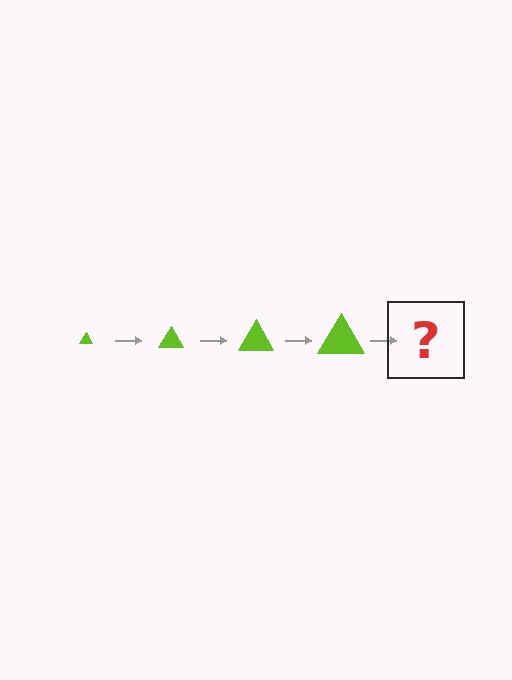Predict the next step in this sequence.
The next step is a lime triangle, larger than the previous one.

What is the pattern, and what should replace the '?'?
The pattern is that the triangle gets progressively larger each step. The '?' should be a lime triangle, larger than the previous one.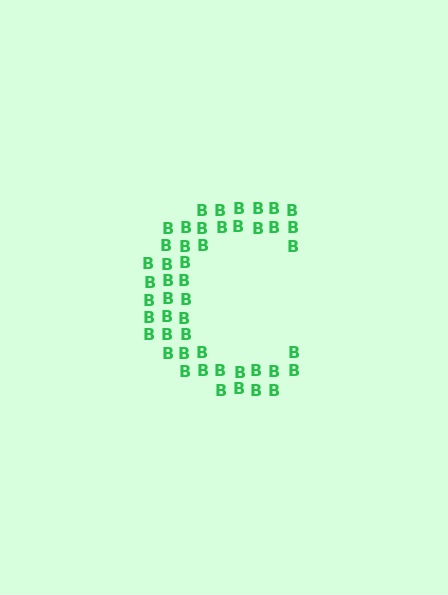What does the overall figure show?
The overall figure shows the letter C.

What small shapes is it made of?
It is made of small letter B's.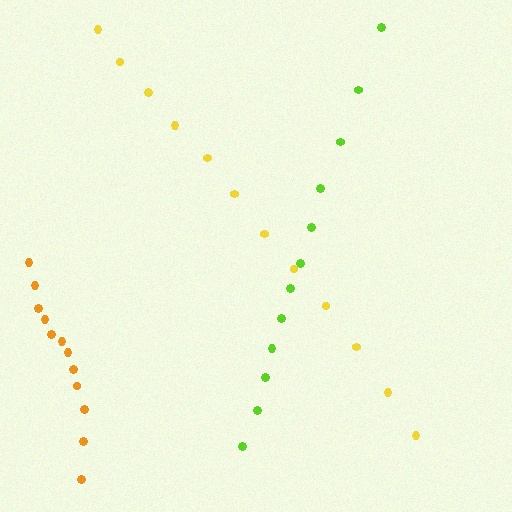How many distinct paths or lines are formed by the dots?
There are 3 distinct paths.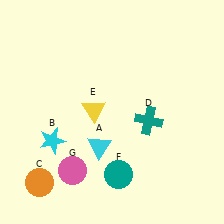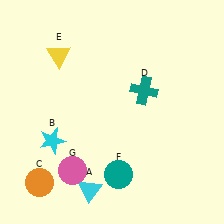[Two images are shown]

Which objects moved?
The objects that moved are: the cyan triangle (A), the teal cross (D), the yellow triangle (E).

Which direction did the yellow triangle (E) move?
The yellow triangle (E) moved up.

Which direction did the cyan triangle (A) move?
The cyan triangle (A) moved down.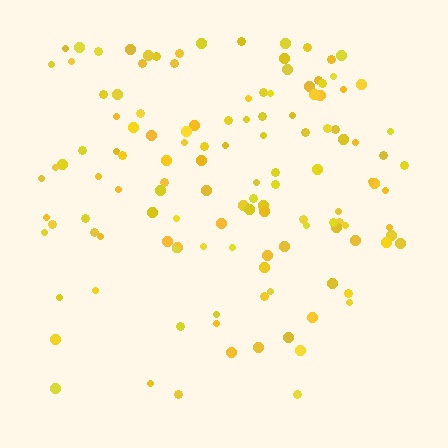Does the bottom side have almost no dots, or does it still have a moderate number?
Still a moderate number, just noticeably fewer than the top.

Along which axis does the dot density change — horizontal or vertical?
Vertical.